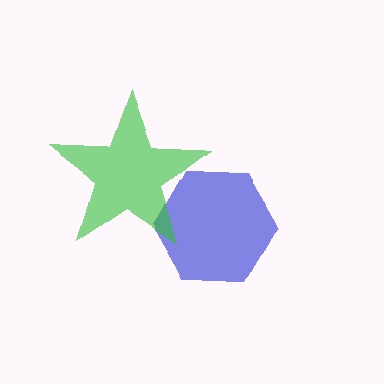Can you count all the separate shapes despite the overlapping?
Yes, there are 2 separate shapes.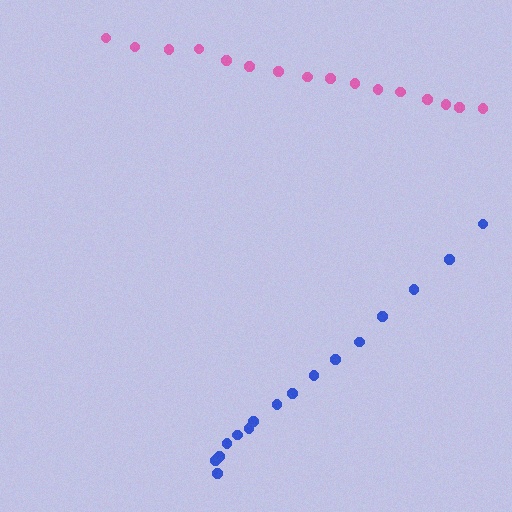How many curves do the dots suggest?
There are 2 distinct paths.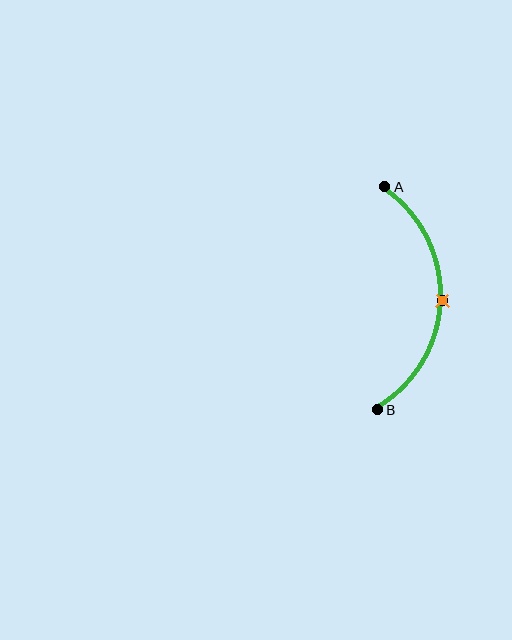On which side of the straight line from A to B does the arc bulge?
The arc bulges to the right of the straight line connecting A and B.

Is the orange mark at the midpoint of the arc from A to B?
Yes. The orange mark lies on the arc at equal arc-length from both A and B — it is the arc midpoint.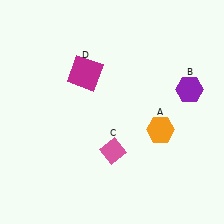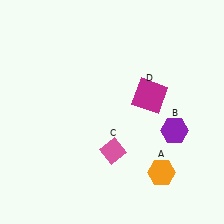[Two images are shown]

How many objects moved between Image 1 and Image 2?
3 objects moved between the two images.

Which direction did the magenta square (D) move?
The magenta square (D) moved right.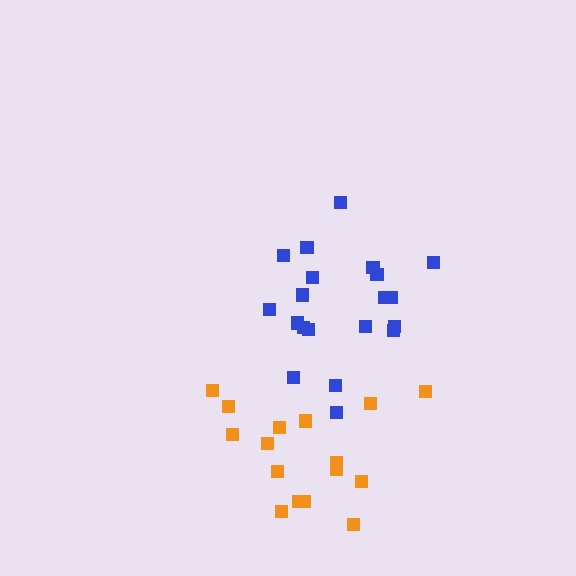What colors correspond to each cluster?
The clusters are colored: orange, blue.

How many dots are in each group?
Group 1: 16 dots, Group 2: 20 dots (36 total).